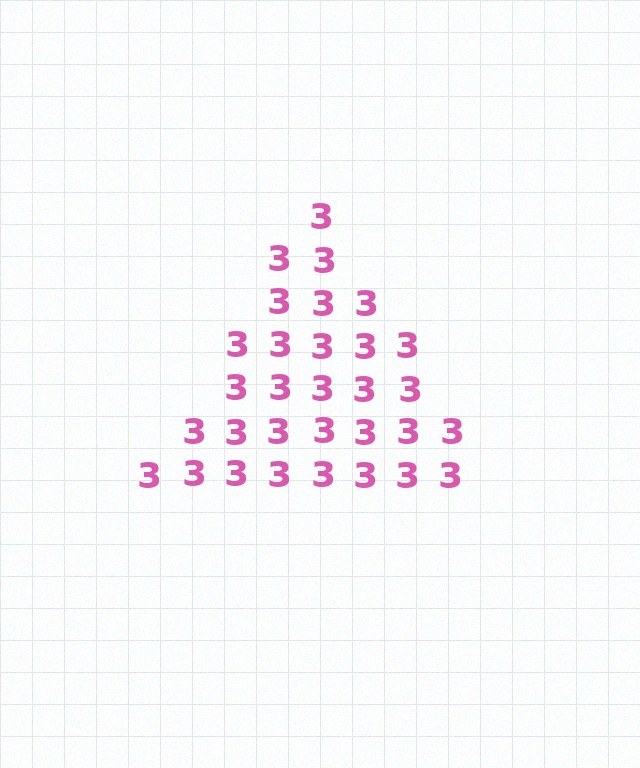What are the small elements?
The small elements are digit 3's.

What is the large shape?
The large shape is a triangle.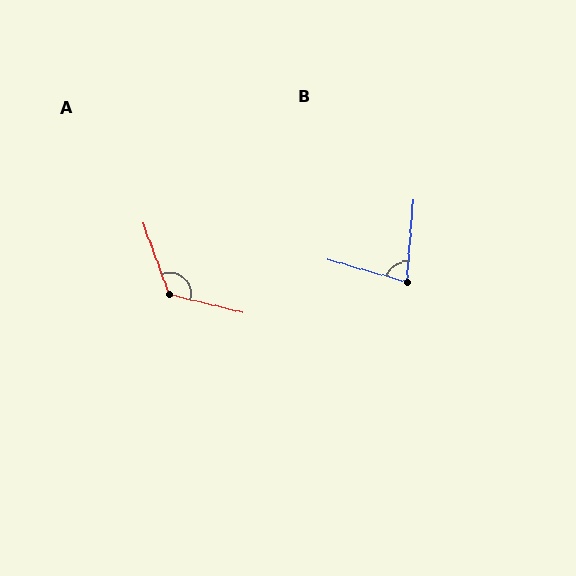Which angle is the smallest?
B, at approximately 79 degrees.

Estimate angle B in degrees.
Approximately 79 degrees.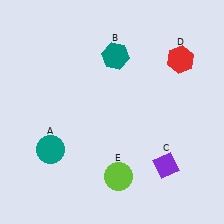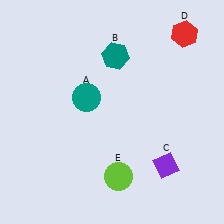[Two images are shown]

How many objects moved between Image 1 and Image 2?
2 objects moved between the two images.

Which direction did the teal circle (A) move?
The teal circle (A) moved up.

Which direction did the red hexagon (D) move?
The red hexagon (D) moved up.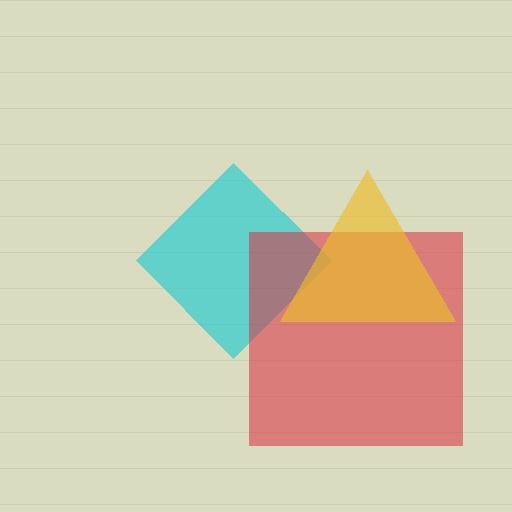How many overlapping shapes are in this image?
There are 3 overlapping shapes in the image.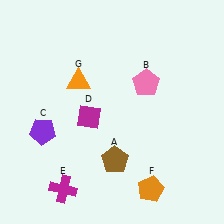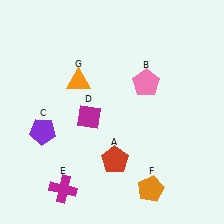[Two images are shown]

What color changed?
The pentagon (A) changed from brown in Image 1 to red in Image 2.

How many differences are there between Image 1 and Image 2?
There is 1 difference between the two images.